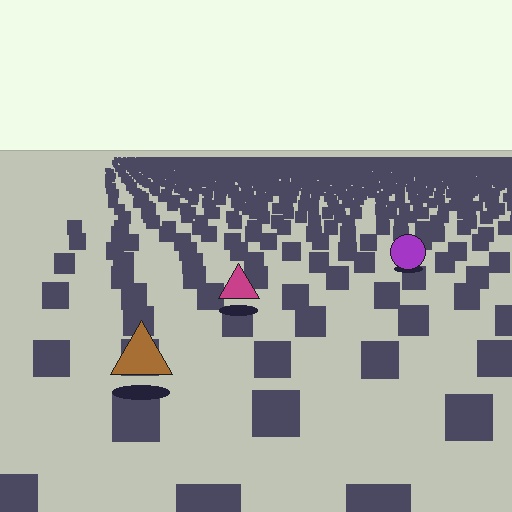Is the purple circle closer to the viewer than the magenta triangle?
No. The magenta triangle is closer — you can tell from the texture gradient: the ground texture is coarser near it.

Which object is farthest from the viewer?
The purple circle is farthest from the viewer. It appears smaller and the ground texture around it is denser.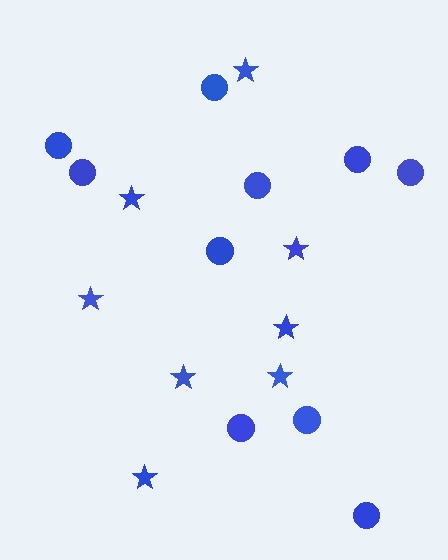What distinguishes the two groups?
There are 2 groups: one group of stars (8) and one group of circles (10).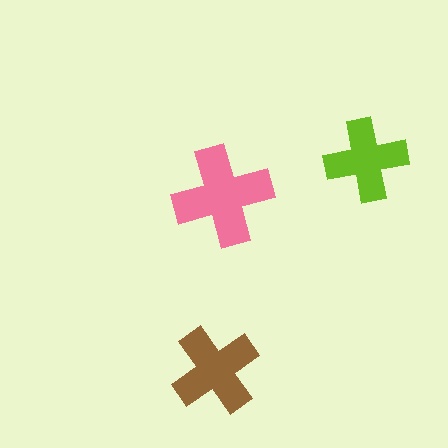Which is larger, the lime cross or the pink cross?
The pink one.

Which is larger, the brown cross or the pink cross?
The pink one.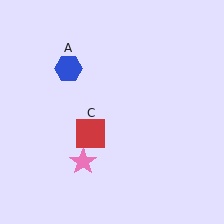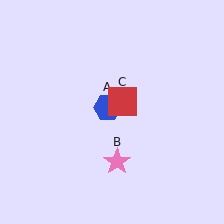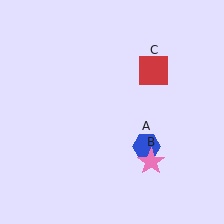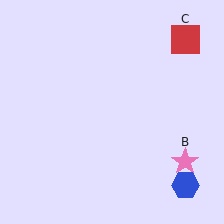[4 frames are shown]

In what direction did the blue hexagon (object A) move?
The blue hexagon (object A) moved down and to the right.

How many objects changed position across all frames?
3 objects changed position: blue hexagon (object A), pink star (object B), red square (object C).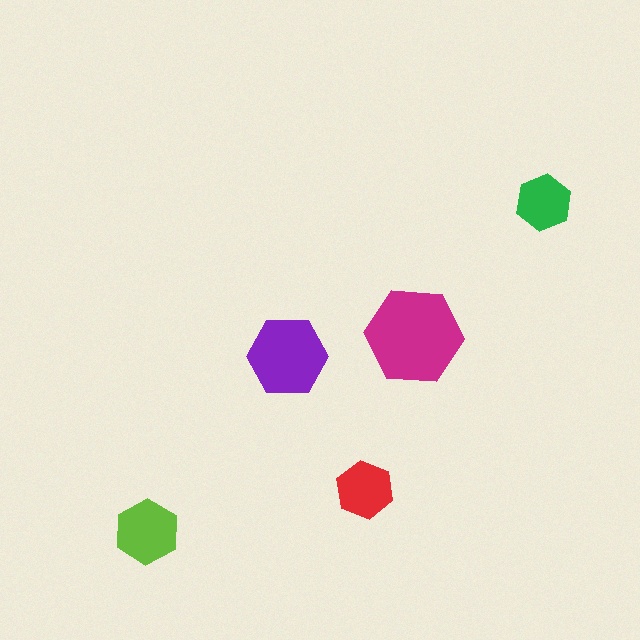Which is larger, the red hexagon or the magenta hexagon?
The magenta one.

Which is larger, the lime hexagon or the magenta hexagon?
The magenta one.